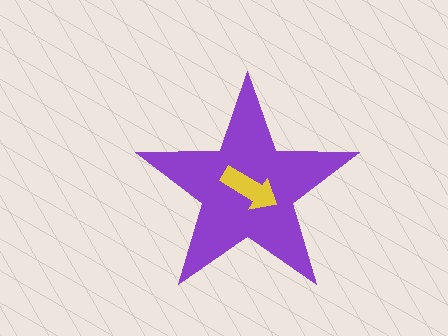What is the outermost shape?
The purple star.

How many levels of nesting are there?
2.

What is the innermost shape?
The yellow arrow.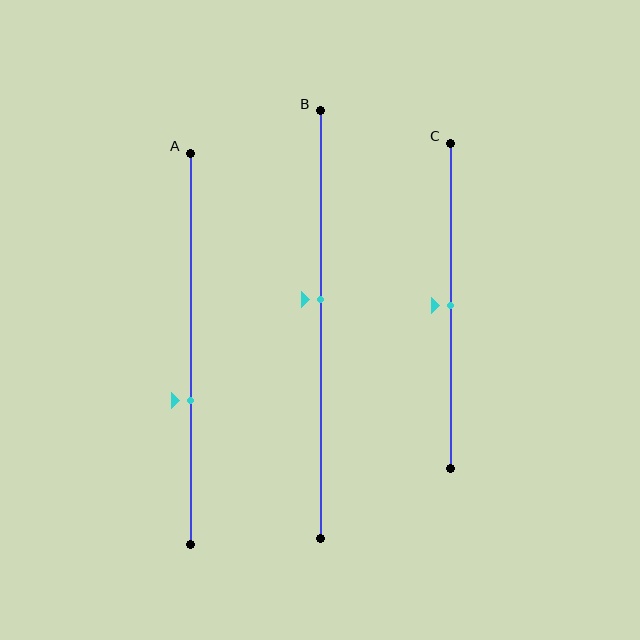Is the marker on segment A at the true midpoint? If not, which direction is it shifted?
No, the marker on segment A is shifted downward by about 13% of the segment length.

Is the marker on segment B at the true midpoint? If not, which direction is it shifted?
No, the marker on segment B is shifted upward by about 6% of the segment length.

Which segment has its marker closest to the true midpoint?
Segment C has its marker closest to the true midpoint.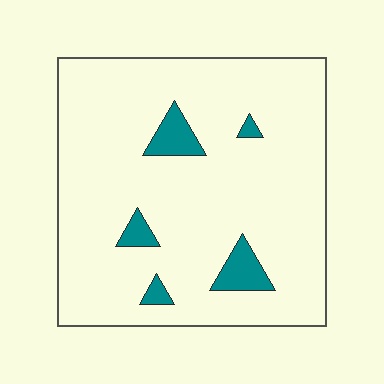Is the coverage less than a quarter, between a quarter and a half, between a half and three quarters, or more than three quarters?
Less than a quarter.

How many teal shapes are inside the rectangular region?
5.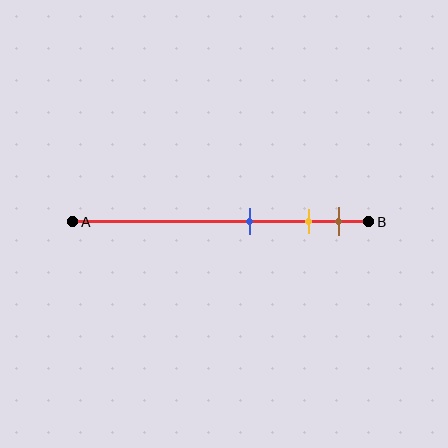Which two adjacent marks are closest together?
The yellow and brown marks are the closest adjacent pair.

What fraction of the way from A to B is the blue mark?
The blue mark is approximately 60% (0.6) of the way from A to B.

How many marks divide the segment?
There are 3 marks dividing the segment.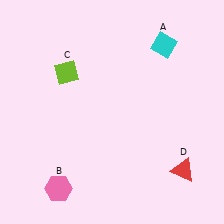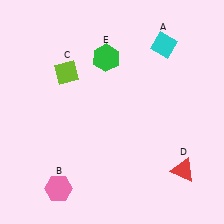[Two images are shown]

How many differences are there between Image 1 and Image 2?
There is 1 difference between the two images.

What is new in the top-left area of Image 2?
A green hexagon (E) was added in the top-left area of Image 2.